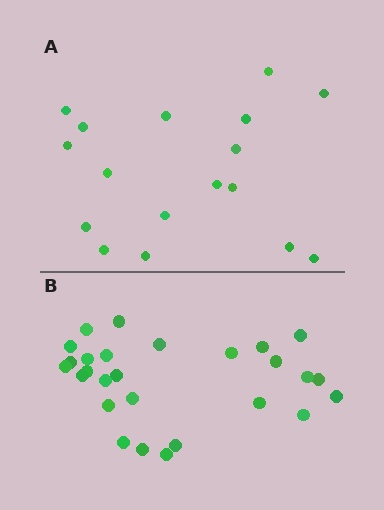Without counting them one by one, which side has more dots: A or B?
Region B (the bottom region) has more dots.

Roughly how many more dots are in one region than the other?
Region B has roughly 10 or so more dots than region A.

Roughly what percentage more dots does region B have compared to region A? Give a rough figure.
About 60% more.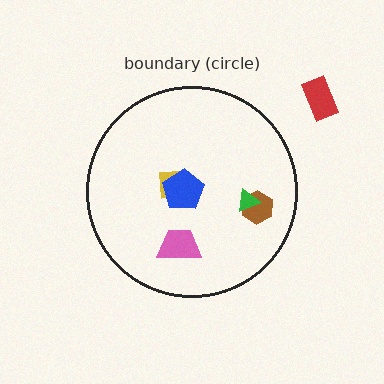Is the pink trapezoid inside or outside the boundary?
Inside.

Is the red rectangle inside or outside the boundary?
Outside.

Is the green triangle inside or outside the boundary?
Inside.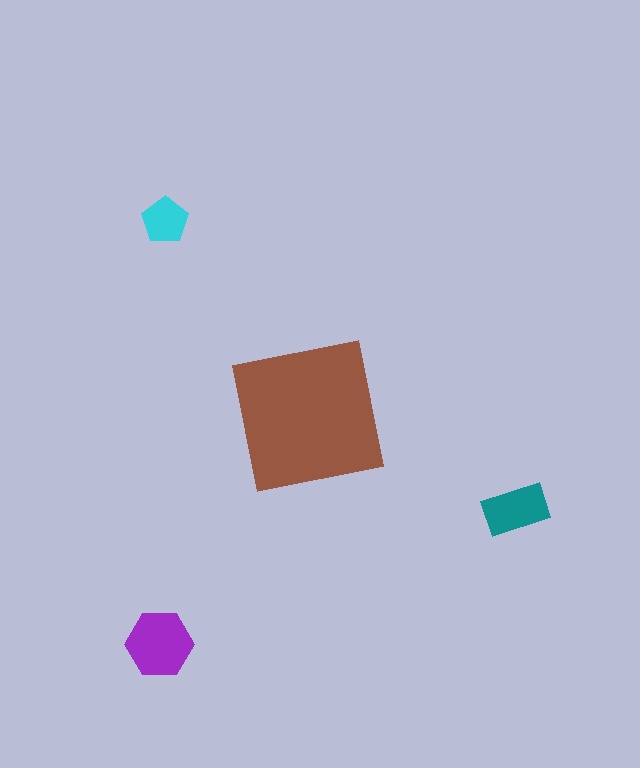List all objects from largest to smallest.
The brown square, the purple hexagon, the teal rectangle, the cyan pentagon.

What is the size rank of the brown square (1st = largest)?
1st.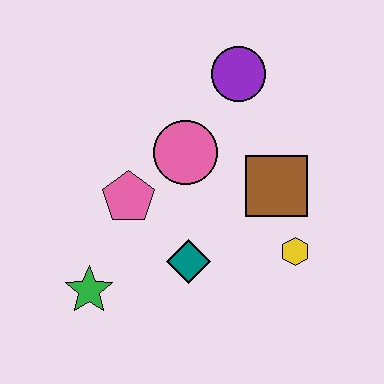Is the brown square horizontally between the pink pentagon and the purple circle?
No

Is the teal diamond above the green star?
Yes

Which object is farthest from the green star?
The purple circle is farthest from the green star.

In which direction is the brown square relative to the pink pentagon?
The brown square is to the right of the pink pentagon.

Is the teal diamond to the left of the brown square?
Yes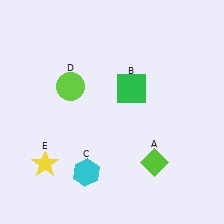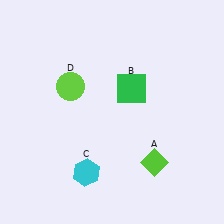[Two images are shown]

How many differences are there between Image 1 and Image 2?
There is 1 difference between the two images.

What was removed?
The yellow star (E) was removed in Image 2.